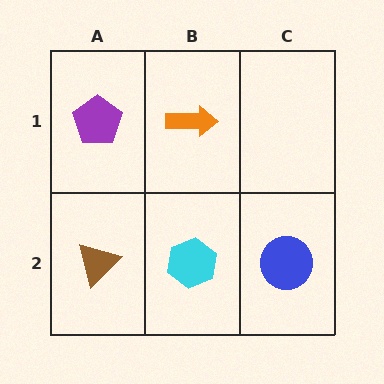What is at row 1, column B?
An orange arrow.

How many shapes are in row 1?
2 shapes.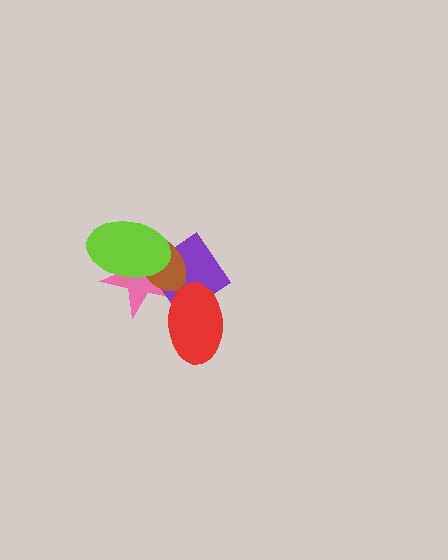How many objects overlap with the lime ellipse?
3 objects overlap with the lime ellipse.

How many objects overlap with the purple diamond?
4 objects overlap with the purple diamond.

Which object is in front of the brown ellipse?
The lime ellipse is in front of the brown ellipse.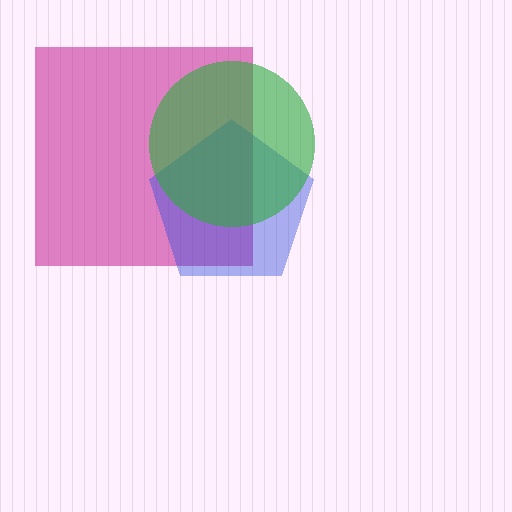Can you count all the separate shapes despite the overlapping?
Yes, there are 3 separate shapes.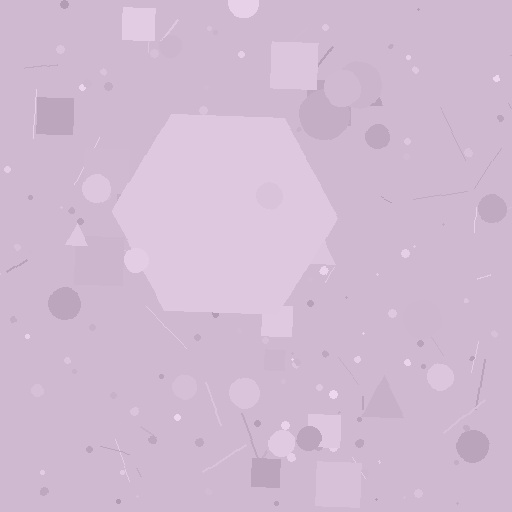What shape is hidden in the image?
A hexagon is hidden in the image.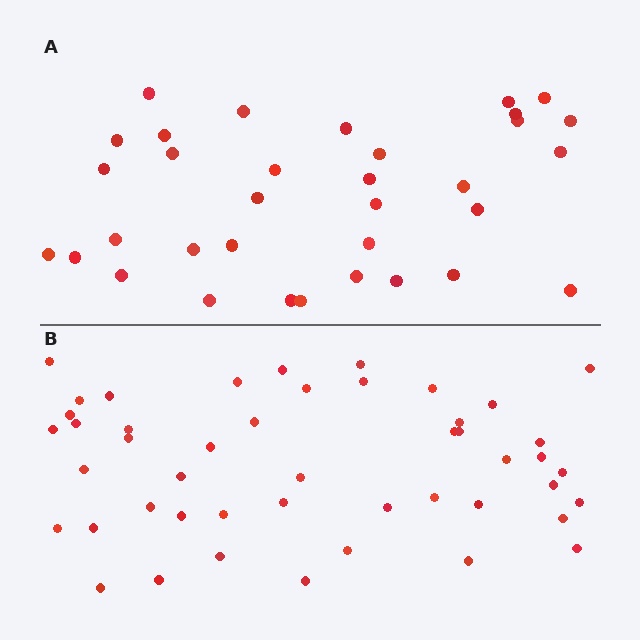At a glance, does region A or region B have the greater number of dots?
Region B (the bottom region) has more dots.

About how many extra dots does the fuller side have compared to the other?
Region B has approximately 15 more dots than region A.